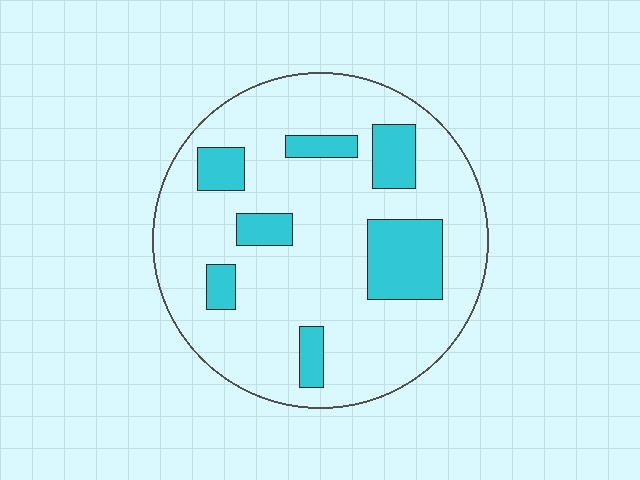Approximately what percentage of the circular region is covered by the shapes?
Approximately 20%.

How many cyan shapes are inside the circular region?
7.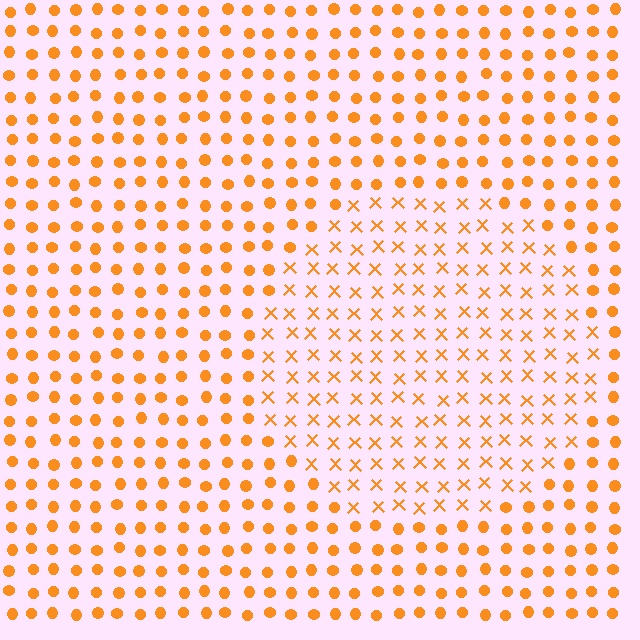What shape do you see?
I see a circle.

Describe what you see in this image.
The image is filled with small orange elements arranged in a uniform grid. A circle-shaped region contains X marks, while the surrounding area contains circles. The boundary is defined purely by the change in element shape.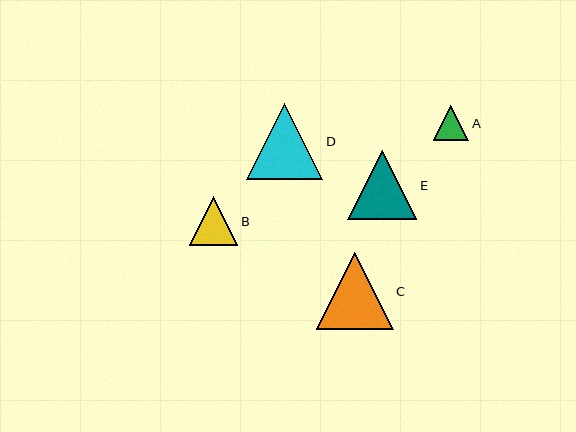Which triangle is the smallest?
Triangle A is the smallest with a size of approximately 36 pixels.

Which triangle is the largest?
Triangle C is the largest with a size of approximately 77 pixels.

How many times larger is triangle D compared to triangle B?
Triangle D is approximately 1.6 times the size of triangle B.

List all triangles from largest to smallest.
From largest to smallest: C, D, E, B, A.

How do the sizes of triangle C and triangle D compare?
Triangle C and triangle D are approximately the same size.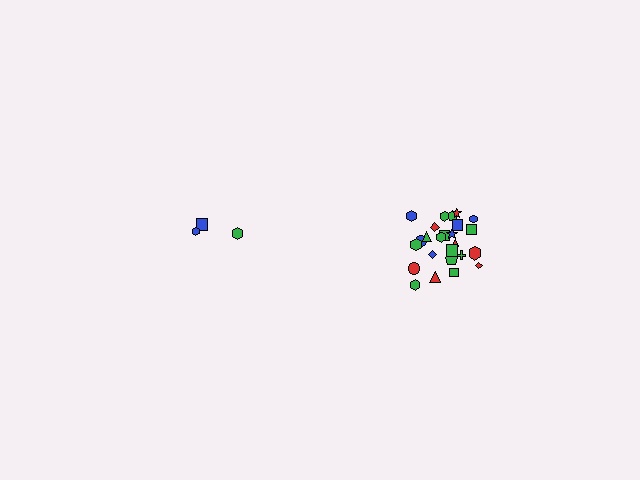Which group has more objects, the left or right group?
The right group.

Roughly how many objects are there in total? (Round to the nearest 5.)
Roughly 30 objects in total.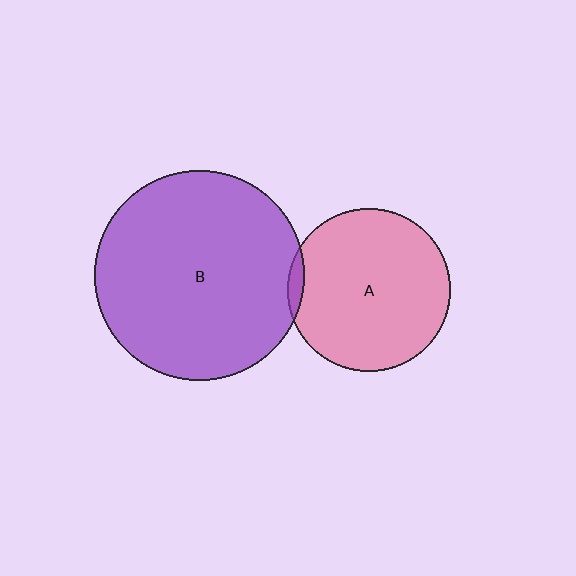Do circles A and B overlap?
Yes.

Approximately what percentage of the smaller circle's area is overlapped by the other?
Approximately 5%.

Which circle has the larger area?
Circle B (purple).